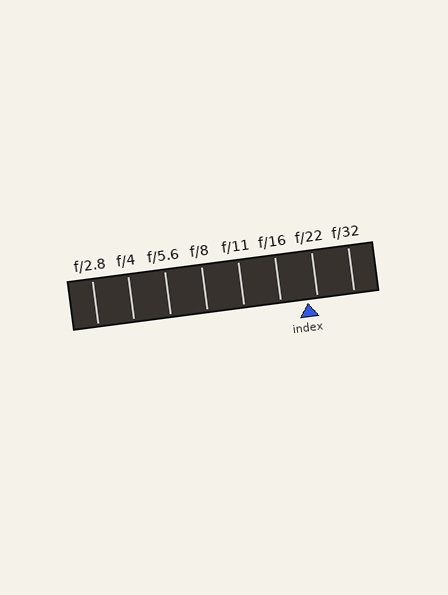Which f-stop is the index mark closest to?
The index mark is closest to f/22.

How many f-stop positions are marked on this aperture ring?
There are 8 f-stop positions marked.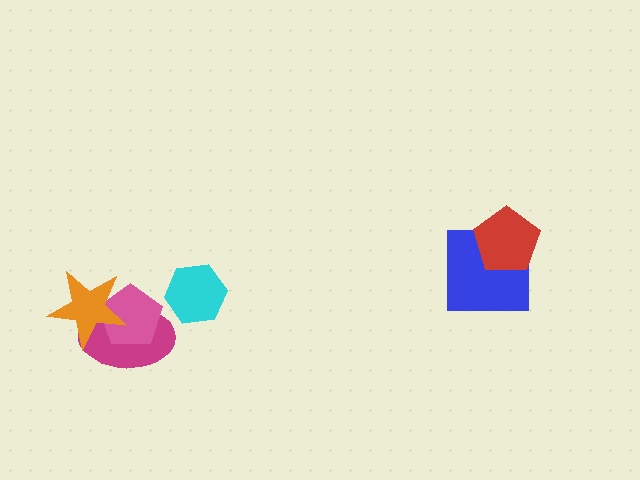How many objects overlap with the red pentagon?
1 object overlaps with the red pentagon.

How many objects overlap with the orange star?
2 objects overlap with the orange star.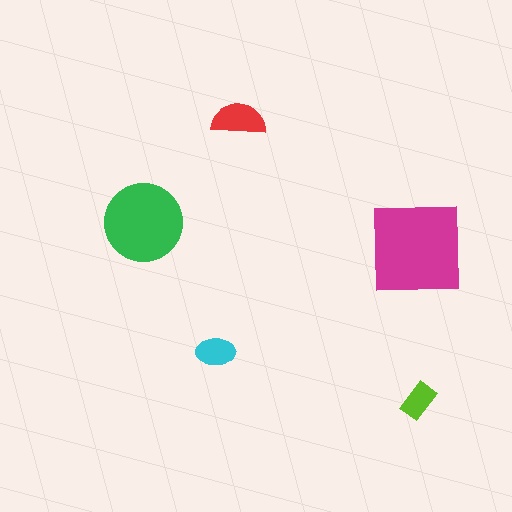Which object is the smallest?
The lime rectangle.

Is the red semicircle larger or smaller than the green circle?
Smaller.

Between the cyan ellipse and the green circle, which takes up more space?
The green circle.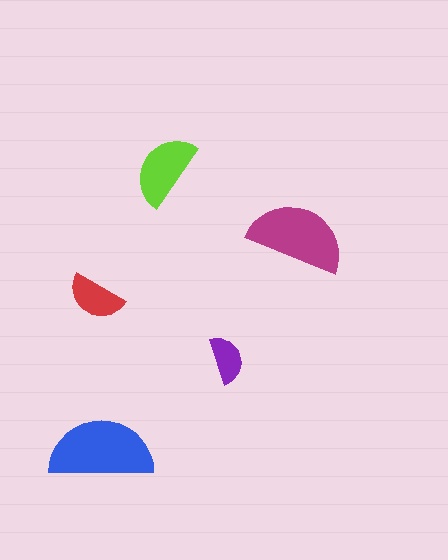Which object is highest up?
The lime semicircle is topmost.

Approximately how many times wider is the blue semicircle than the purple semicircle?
About 2 times wider.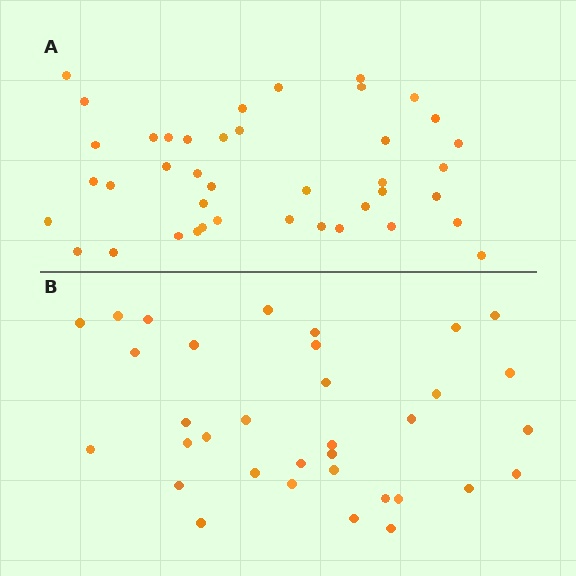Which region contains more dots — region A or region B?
Region A (the top region) has more dots.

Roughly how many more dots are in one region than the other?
Region A has roughly 8 or so more dots than region B.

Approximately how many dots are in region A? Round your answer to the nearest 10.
About 40 dots. (The exact count is 41, which rounds to 40.)